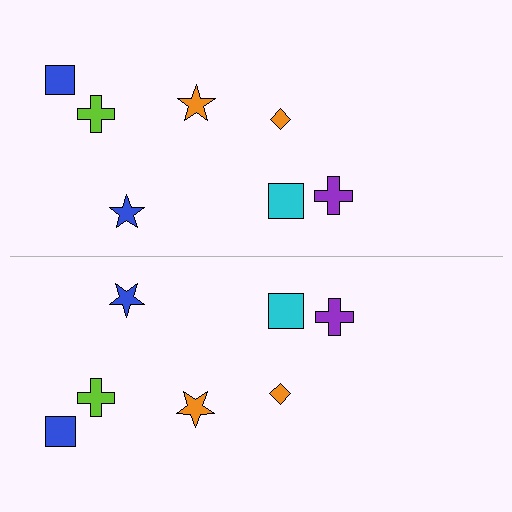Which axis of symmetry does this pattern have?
The pattern has a horizontal axis of symmetry running through the center of the image.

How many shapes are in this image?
There are 14 shapes in this image.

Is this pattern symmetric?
Yes, this pattern has bilateral (reflection) symmetry.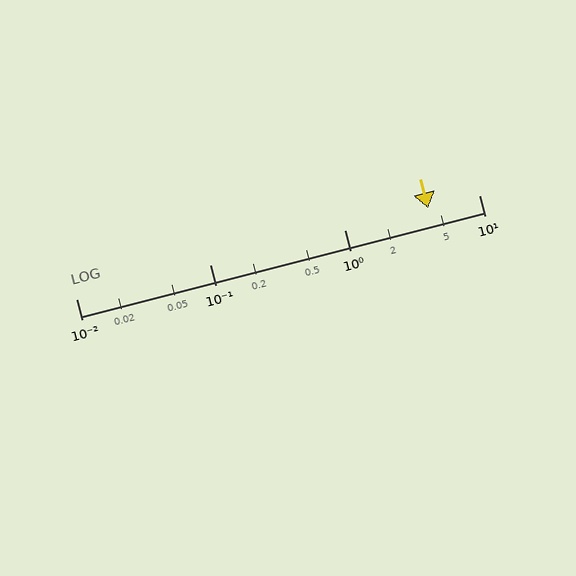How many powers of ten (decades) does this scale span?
The scale spans 3 decades, from 0.01 to 10.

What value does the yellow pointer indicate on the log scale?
The pointer indicates approximately 4.2.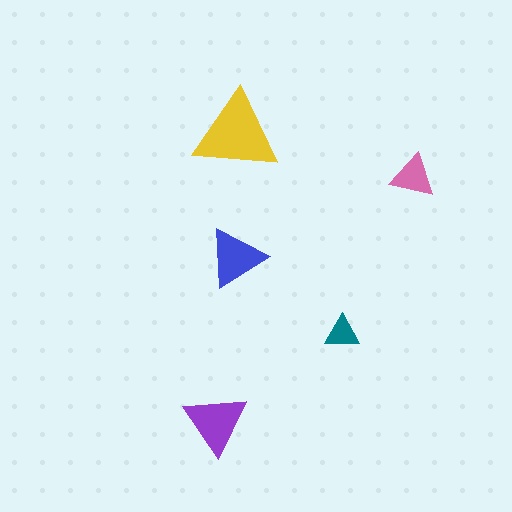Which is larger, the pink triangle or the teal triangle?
The pink one.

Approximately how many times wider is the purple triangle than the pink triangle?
About 1.5 times wider.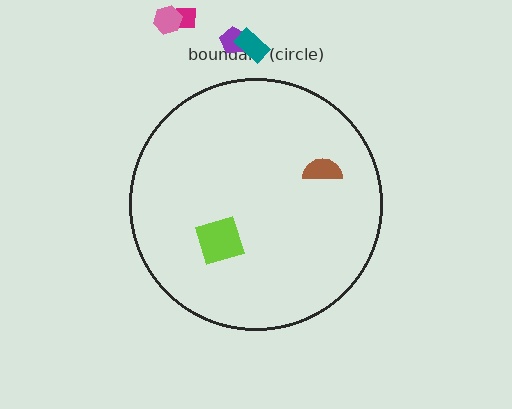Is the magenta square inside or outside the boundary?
Outside.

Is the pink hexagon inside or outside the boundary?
Outside.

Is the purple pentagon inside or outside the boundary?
Outside.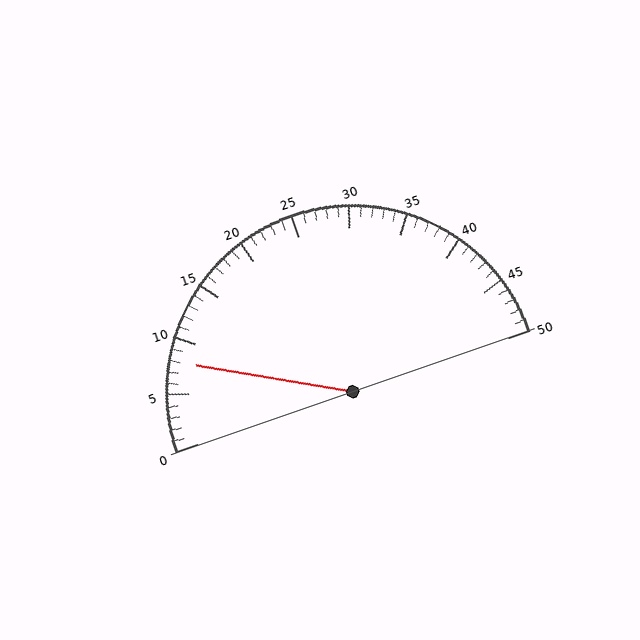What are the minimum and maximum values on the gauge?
The gauge ranges from 0 to 50.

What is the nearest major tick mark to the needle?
The nearest major tick mark is 10.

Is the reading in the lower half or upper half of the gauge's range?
The reading is in the lower half of the range (0 to 50).